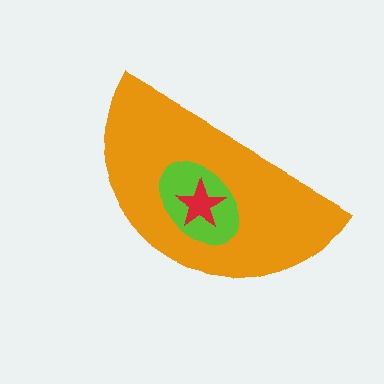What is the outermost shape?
The orange semicircle.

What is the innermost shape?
The red star.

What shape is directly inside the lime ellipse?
The red star.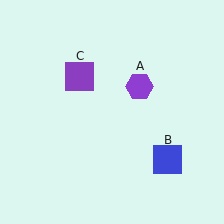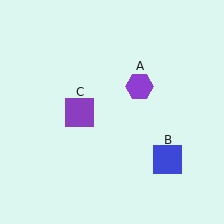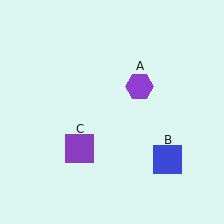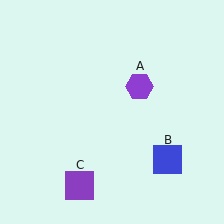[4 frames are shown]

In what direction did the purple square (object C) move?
The purple square (object C) moved down.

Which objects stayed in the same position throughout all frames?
Purple hexagon (object A) and blue square (object B) remained stationary.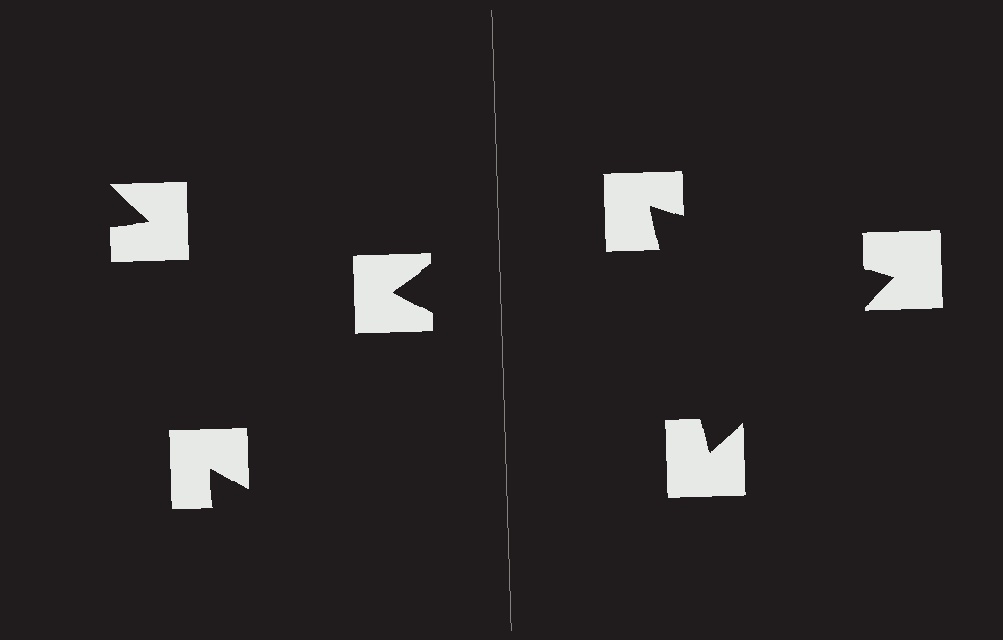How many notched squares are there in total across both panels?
6 — 3 on each side.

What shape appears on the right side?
An illusory triangle.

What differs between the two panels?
The notched squares are positioned identically on both sides; only the wedge orientations differ. On the right they align to a triangle; on the left they are misaligned.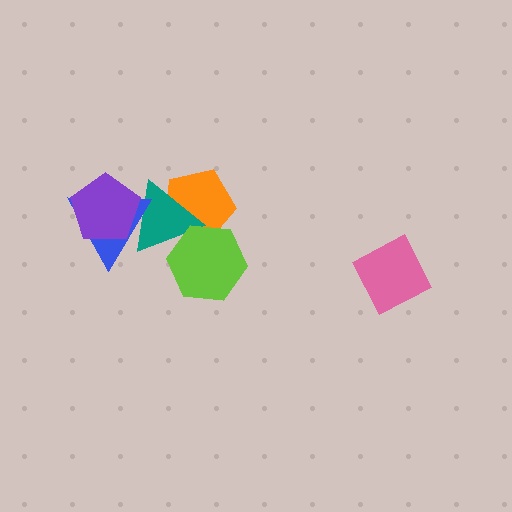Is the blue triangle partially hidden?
Yes, it is partially covered by another shape.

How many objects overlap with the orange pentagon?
2 objects overlap with the orange pentagon.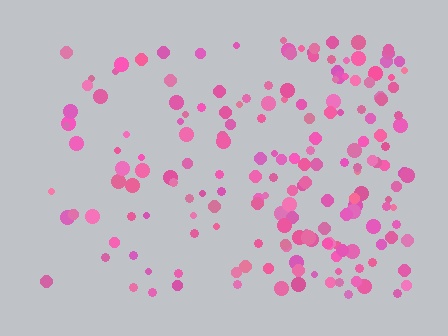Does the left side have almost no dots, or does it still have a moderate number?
Still a moderate number, just noticeably fewer than the right.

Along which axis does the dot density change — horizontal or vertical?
Horizontal.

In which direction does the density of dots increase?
From left to right, with the right side densest.